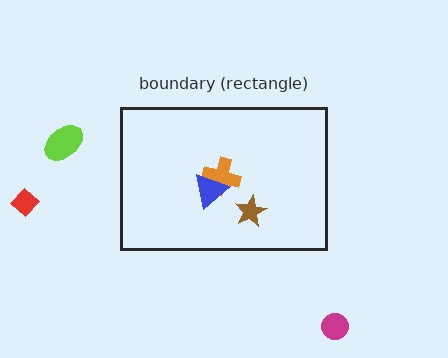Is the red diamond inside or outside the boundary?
Outside.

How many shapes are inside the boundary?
3 inside, 3 outside.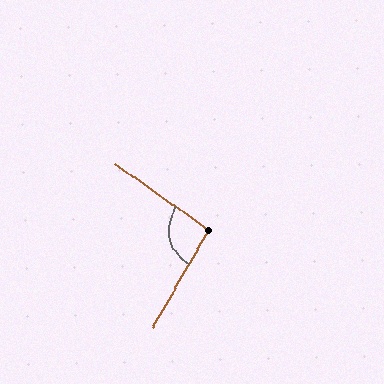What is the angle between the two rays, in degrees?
Approximately 95 degrees.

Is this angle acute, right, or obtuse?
It is obtuse.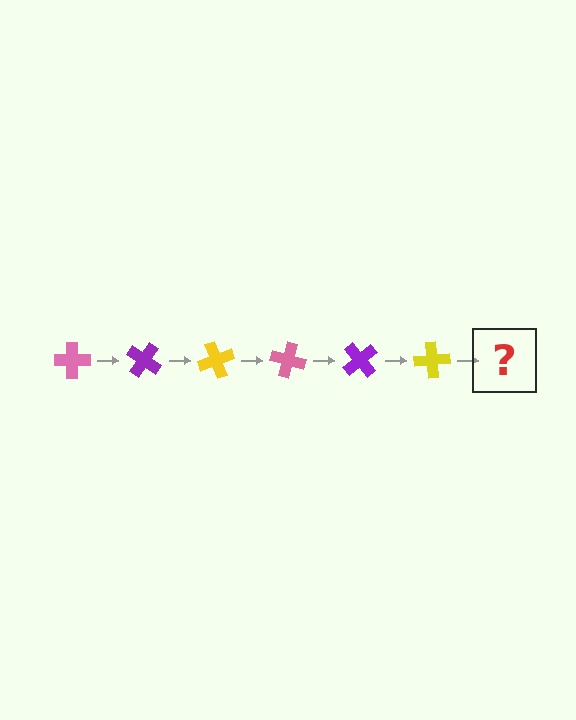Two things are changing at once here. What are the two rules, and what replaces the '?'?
The two rules are that it rotates 35 degrees each step and the color cycles through pink, purple, and yellow. The '?' should be a pink cross, rotated 210 degrees from the start.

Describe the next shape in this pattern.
It should be a pink cross, rotated 210 degrees from the start.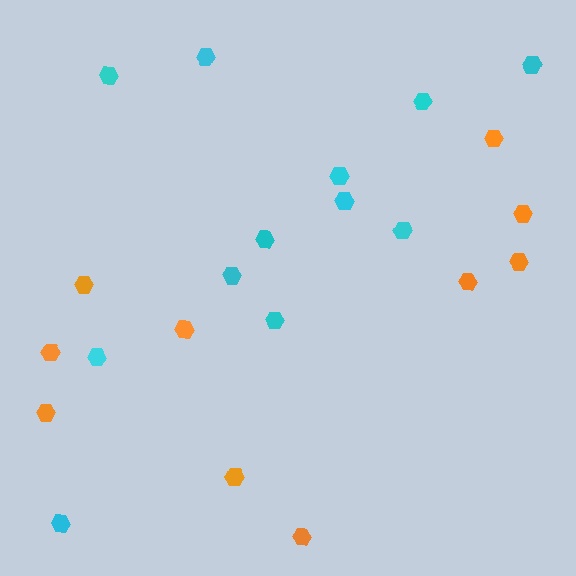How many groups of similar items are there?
There are 2 groups: one group of orange hexagons (10) and one group of cyan hexagons (12).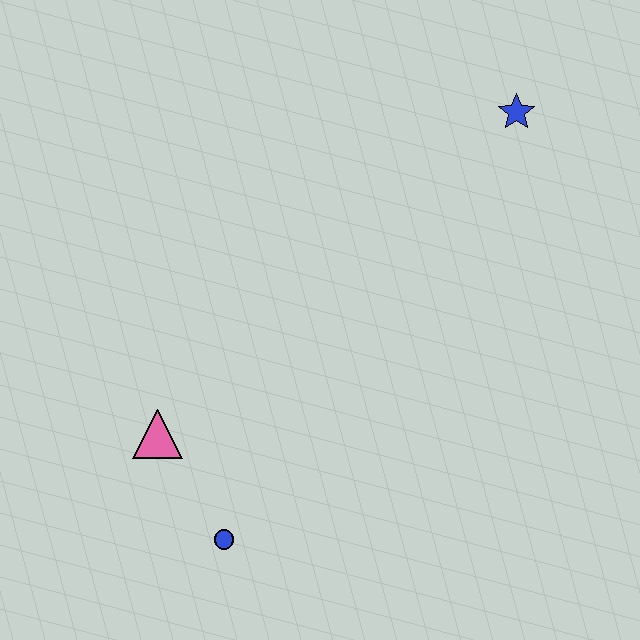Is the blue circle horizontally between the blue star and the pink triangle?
Yes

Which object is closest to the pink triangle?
The blue circle is closest to the pink triangle.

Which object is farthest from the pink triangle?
The blue star is farthest from the pink triangle.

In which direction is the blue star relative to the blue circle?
The blue star is above the blue circle.